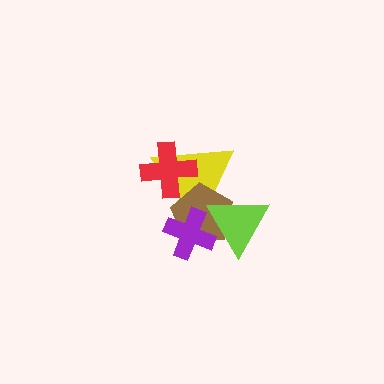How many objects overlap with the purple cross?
3 objects overlap with the purple cross.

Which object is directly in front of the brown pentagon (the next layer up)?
The lime triangle is directly in front of the brown pentagon.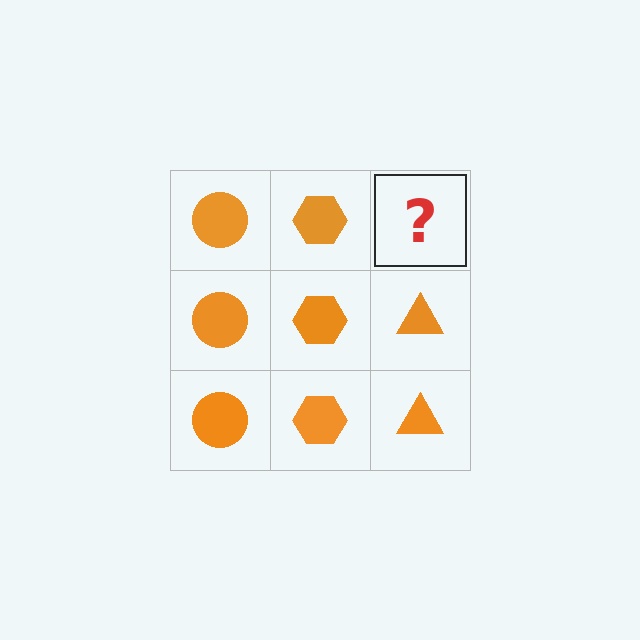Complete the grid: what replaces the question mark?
The question mark should be replaced with an orange triangle.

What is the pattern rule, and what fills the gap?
The rule is that each column has a consistent shape. The gap should be filled with an orange triangle.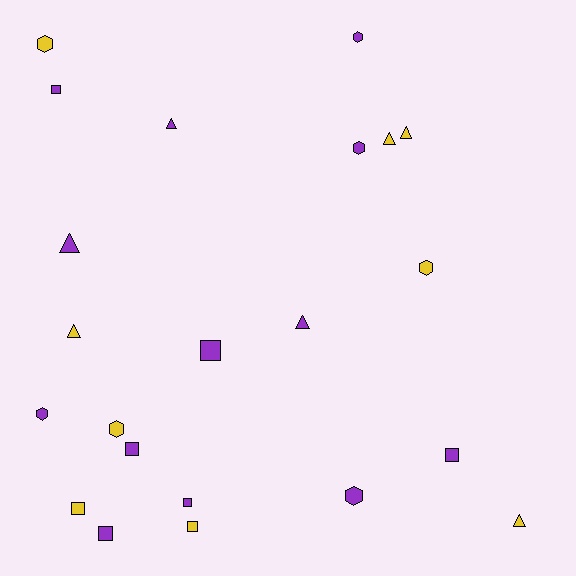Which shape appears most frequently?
Square, with 8 objects.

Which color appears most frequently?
Purple, with 13 objects.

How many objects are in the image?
There are 22 objects.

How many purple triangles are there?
There are 3 purple triangles.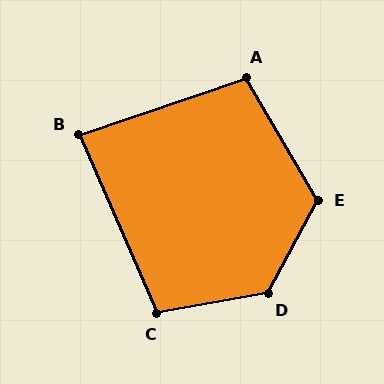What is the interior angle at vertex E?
Approximately 121 degrees (obtuse).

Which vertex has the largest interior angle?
D, at approximately 129 degrees.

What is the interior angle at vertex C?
Approximately 103 degrees (obtuse).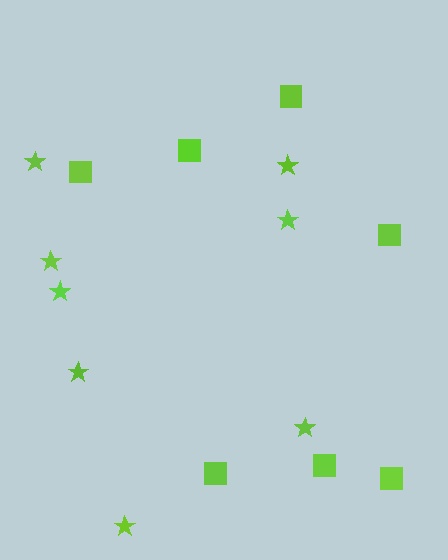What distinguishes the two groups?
There are 2 groups: one group of squares (7) and one group of stars (8).